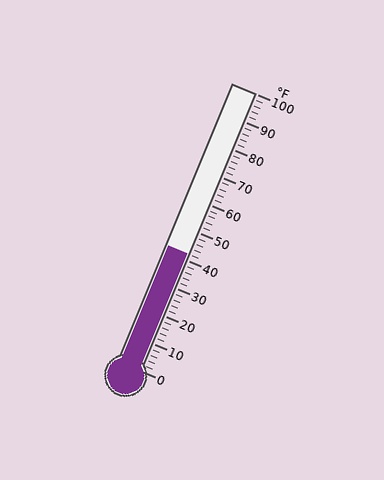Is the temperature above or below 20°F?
The temperature is above 20°F.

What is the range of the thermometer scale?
The thermometer scale ranges from 0°F to 100°F.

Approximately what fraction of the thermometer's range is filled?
The thermometer is filled to approximately 40% of its range.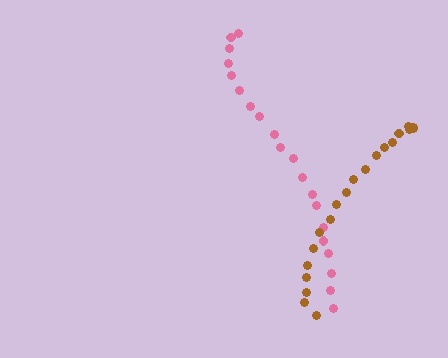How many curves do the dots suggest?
There are 2 distinct paths.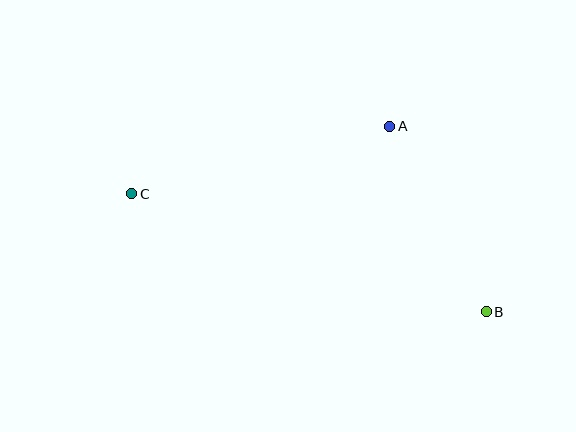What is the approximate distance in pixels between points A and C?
The distance between A and C is approximately 267 pixels.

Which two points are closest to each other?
Points A and B are closest to each other.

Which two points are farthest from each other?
Points B and C are farthest from each other.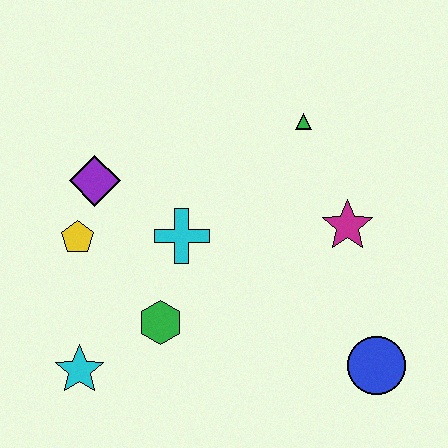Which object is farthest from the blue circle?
The purple diamond is farthest from the blue circle.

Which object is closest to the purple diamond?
The yellow pentagon is closest to the purple diamond.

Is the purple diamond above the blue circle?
Yes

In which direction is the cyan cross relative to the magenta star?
The cyan cross is to the left of the magenta star.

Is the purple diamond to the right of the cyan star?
Yes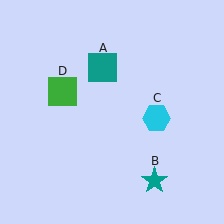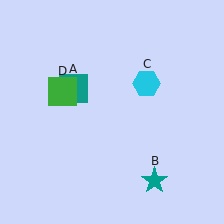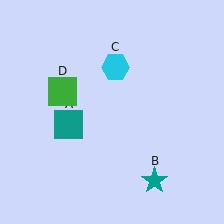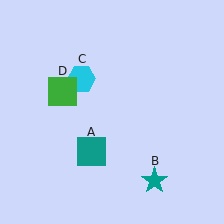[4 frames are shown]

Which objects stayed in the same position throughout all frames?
Teal star (object B) and green square (object D) remained stationary.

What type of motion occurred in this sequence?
The teal square (object A), cyan hexagon (object C) rotated counterclockwise around the center of the scene.